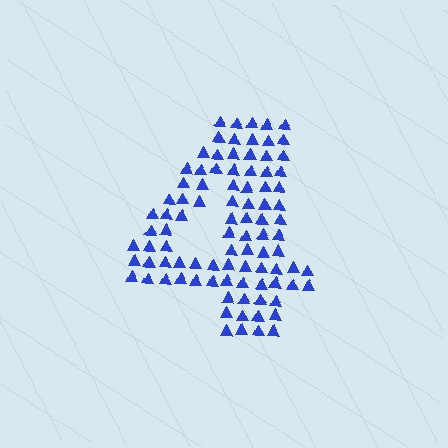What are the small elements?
The small elements are triangles.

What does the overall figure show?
The overall figure shows the digit 4.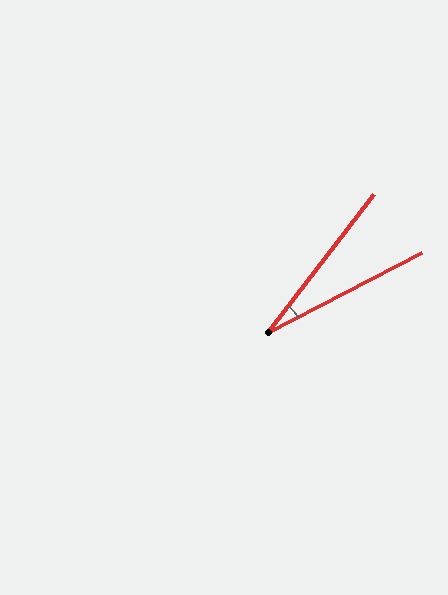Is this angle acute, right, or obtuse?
It is acute.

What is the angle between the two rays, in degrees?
Approximately 25 degrees.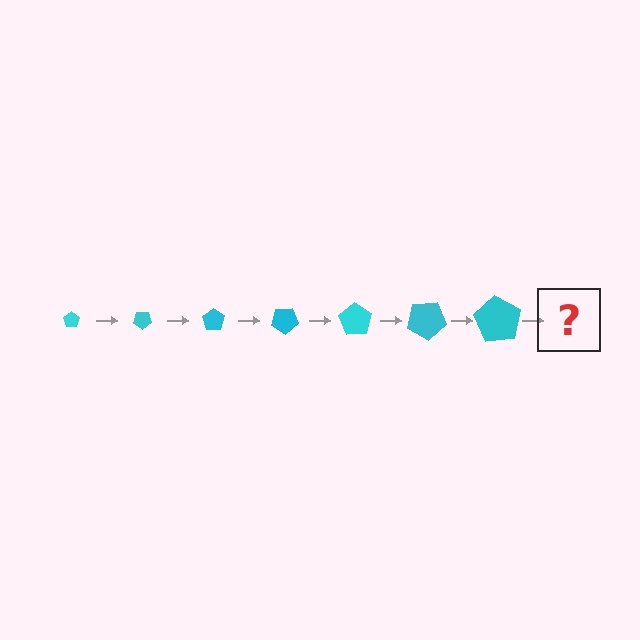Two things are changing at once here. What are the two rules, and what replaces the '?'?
The two rules are that the pentagon grows larger each step and it rotates 35 degrees each step. The '?' should be a pentagon, larger than the previous one and rotated 245 degrees from the start.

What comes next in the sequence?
The next element should be a pentagon, larger than the previous one and rotated 245 degrees from the start.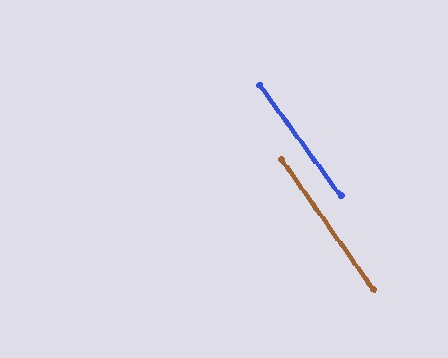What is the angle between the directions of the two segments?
Approximately 1 degree.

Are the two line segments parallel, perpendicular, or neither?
Parallel — their directions differ by only 1.0°.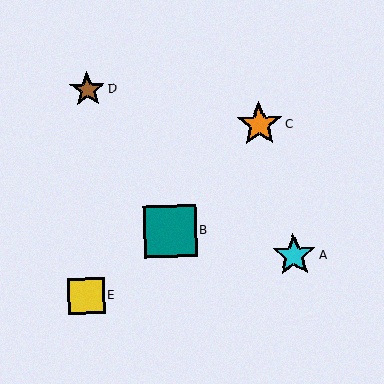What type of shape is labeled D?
Shape D is a brown star.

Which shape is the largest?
The teal square (labeled B) is the largest.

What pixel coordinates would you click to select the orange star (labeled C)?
Click at (259, 124) to select the orange star C.